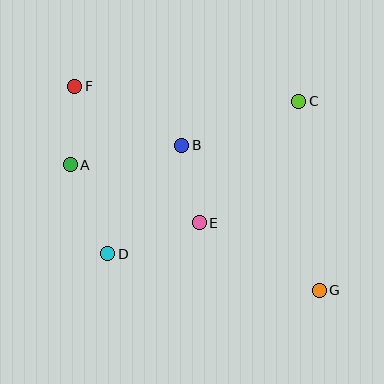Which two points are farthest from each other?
Points F and G are farthest from each other.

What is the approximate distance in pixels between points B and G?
The distance between B and G is approximately 200 pixels.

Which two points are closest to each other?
Points A and F are closest to each other.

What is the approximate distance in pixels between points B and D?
The distance between B and D is approximately 131 pixels.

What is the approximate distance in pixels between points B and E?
The distance between B and E is approximately 80 pixels.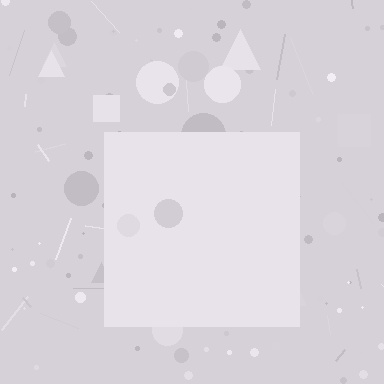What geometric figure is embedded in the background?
A square is embedded in the background.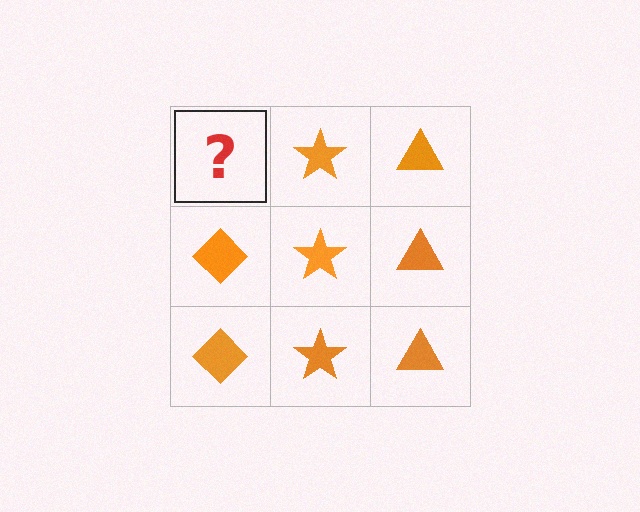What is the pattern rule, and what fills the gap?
The rule is that each column has a consistent shape. The gap should be filled with an orange diamond.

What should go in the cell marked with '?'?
The missing cell should contain an orange diamond.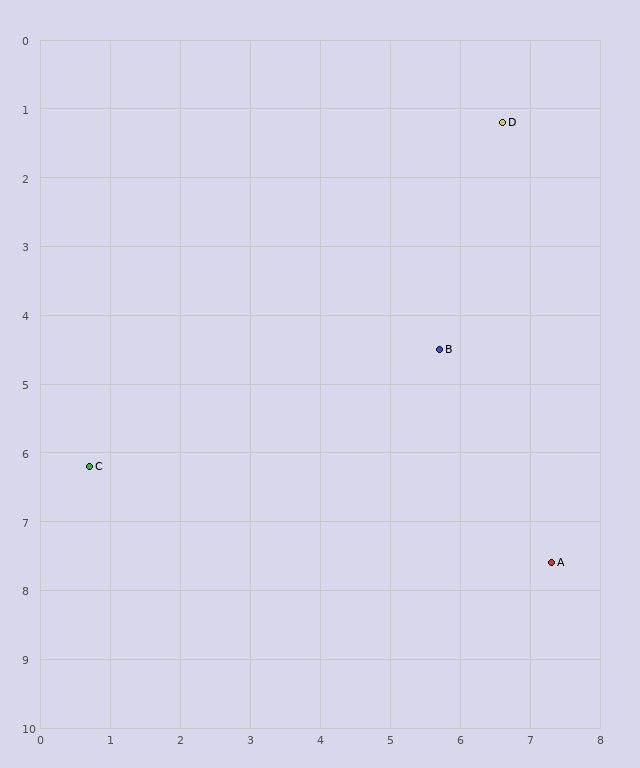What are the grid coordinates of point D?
Point D is at approximately (6.6, 1.2).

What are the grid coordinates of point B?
Point B is at approximately (5.7, 4.5).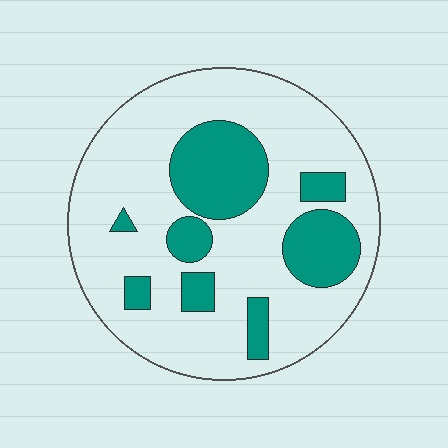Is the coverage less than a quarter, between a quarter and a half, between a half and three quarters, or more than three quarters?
Between a quarter and a half.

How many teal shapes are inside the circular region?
8.